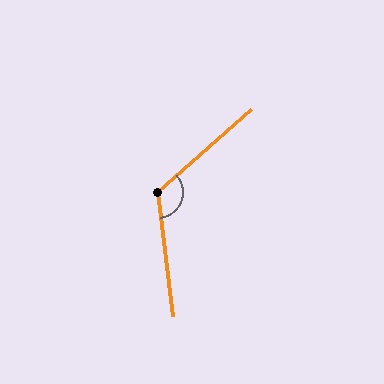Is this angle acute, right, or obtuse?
It is obtuse.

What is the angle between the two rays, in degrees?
Approximately 125 degrees.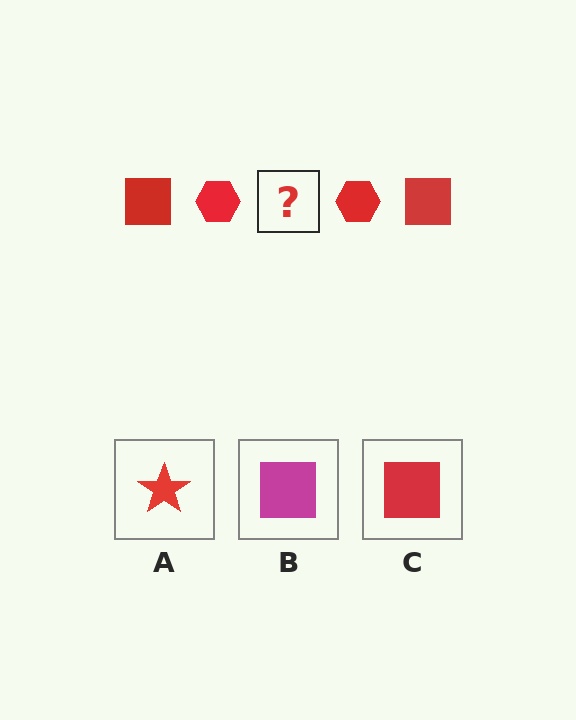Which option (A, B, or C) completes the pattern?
C.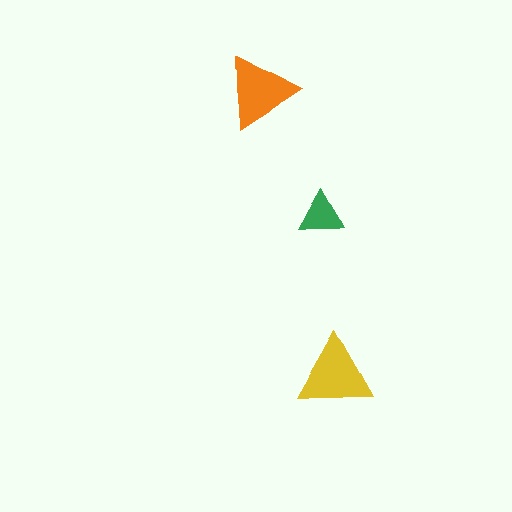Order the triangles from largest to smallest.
the yellow one, the orange one, the green one.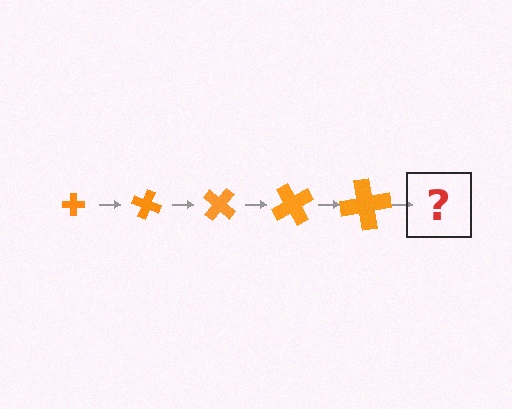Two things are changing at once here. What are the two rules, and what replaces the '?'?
The two rules are that the cross grows larger each step and it rotates 20 degrees each step. The '?' should be a cross, larger than the previous one and rotated 100 degrees from the start.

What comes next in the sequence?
The next element should be a cross, larger than the previous one and rotated 100 degrees from the start.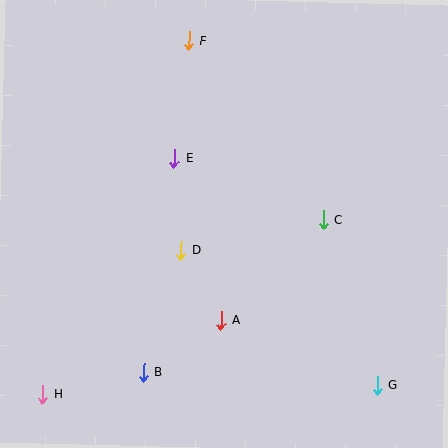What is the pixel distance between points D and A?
The distance between D and A is 81 pixels.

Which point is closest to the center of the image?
Point D at (181, 250) is closest to the center.